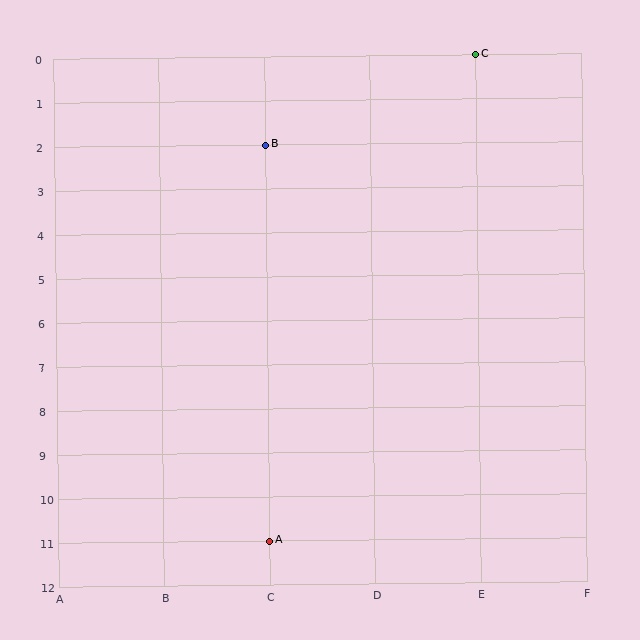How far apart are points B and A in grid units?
Points B and A are 9 rows apart.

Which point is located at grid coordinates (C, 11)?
Point A is at (C, 11).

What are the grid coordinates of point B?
Point B is at grid coordinates (C, 2).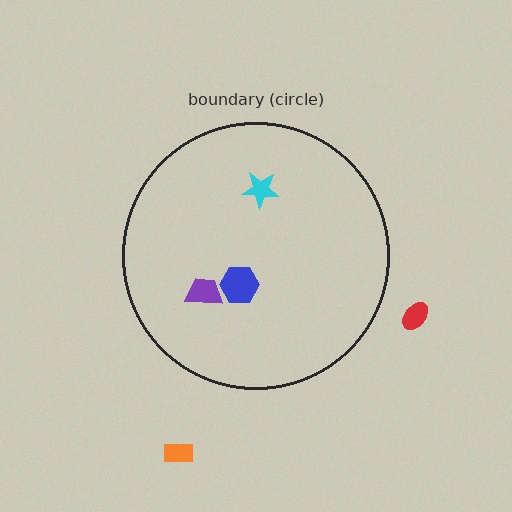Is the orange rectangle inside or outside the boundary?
Outside.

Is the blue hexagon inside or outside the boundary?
Inside.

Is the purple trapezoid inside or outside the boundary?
Inside.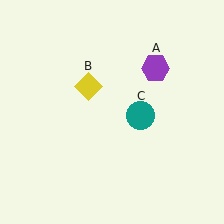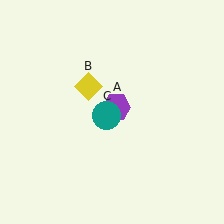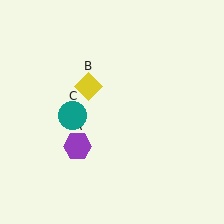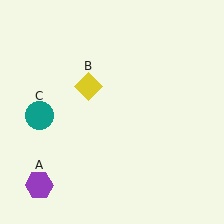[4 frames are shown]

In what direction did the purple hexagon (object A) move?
The purple hexagon (object A) moved down and to the left.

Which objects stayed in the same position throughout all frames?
Yellow diamond (object B) remained stationary.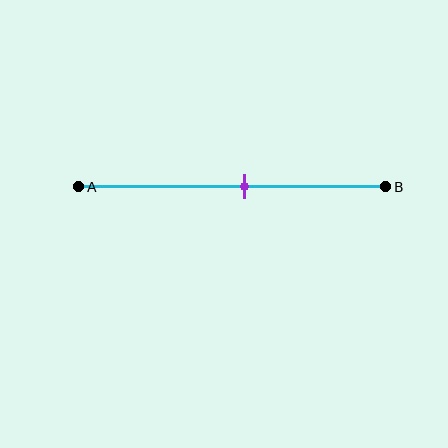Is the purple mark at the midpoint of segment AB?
No, the mark is at about 55% from A, not at the 50% midpoint.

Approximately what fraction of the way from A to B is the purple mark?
The purple mark is approximately 55% of the way from A to B.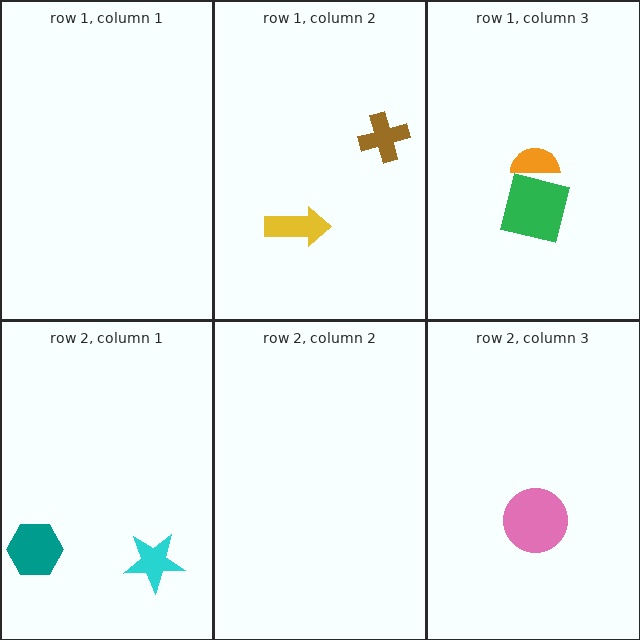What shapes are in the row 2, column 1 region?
The cyan star, the teal hexagon.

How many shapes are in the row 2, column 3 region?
1.